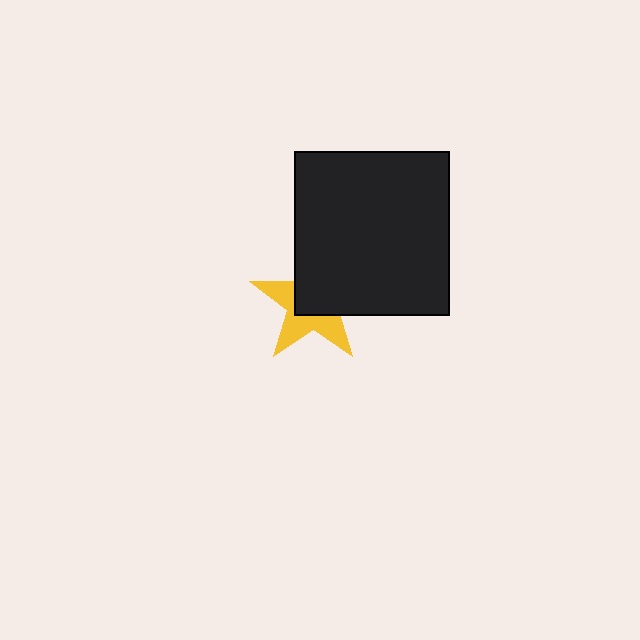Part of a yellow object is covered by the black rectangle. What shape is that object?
It is a star.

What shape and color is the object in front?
The object in front is a black rectangle.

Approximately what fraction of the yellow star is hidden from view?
Roughly 54% of the yellow star is hidden behind the black rectangle.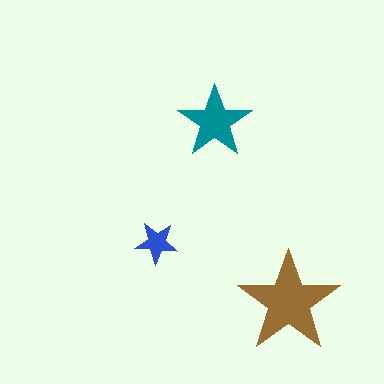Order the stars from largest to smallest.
the brown one, the teal one, the blue one.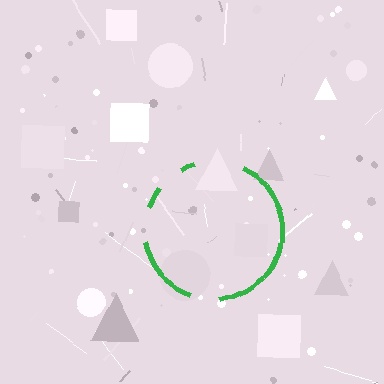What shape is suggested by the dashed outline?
The dashed outline suggests a circle.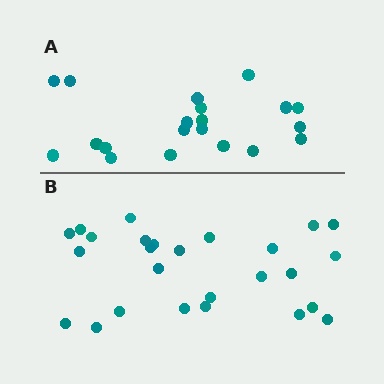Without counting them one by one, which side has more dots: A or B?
Region B (the bottom region) has more dots.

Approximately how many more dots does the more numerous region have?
Region B has about 6 more dots than region A.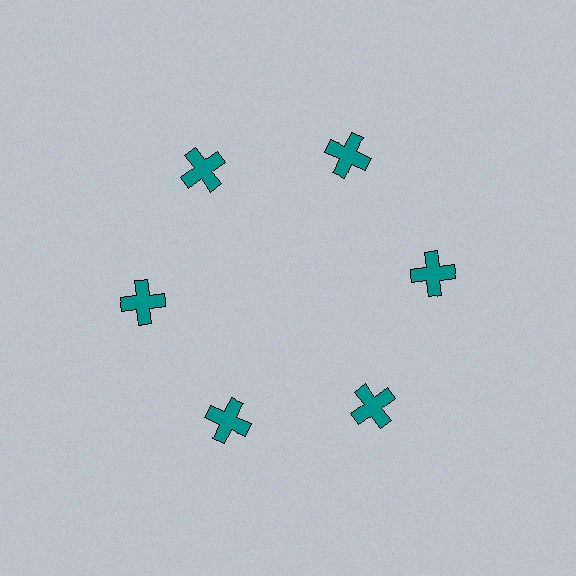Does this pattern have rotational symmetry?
Yes, this pattern has 6-fold rotational symmetry. It looks the same after rotating 60 degrees around the center.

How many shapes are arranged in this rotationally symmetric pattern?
There are 6 shapes, arranged in 6 groups of 1.